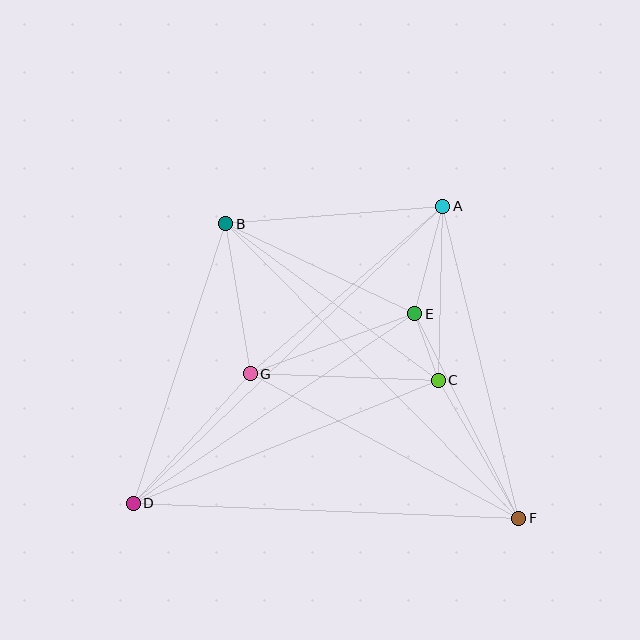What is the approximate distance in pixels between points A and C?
The distance between A and C is approximately 174 pixels.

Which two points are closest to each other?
Points C and E are closest to each other.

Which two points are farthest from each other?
Points A and D are farthest from each other.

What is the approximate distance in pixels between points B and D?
The distance between B and D is approximately 295 pixels.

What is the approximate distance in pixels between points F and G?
The distance between F and G is approximately 305 pixels.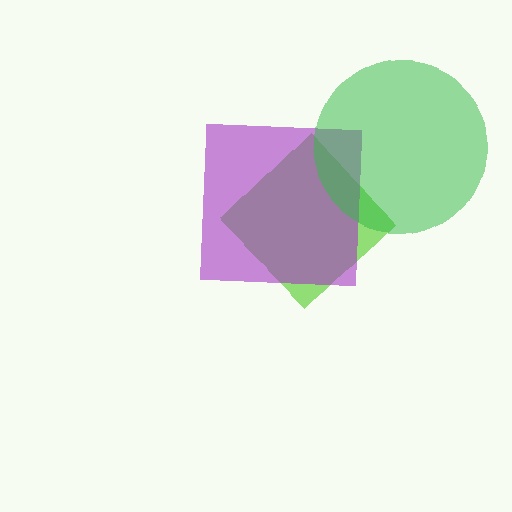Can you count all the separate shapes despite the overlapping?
Yes, there are 3 separate shapes.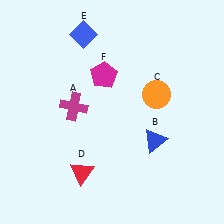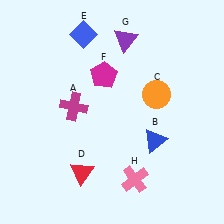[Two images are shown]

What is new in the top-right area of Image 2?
A purple triangle (G) was added in the top-right area of Image 2.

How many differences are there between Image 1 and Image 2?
There are 2 differences between the two images.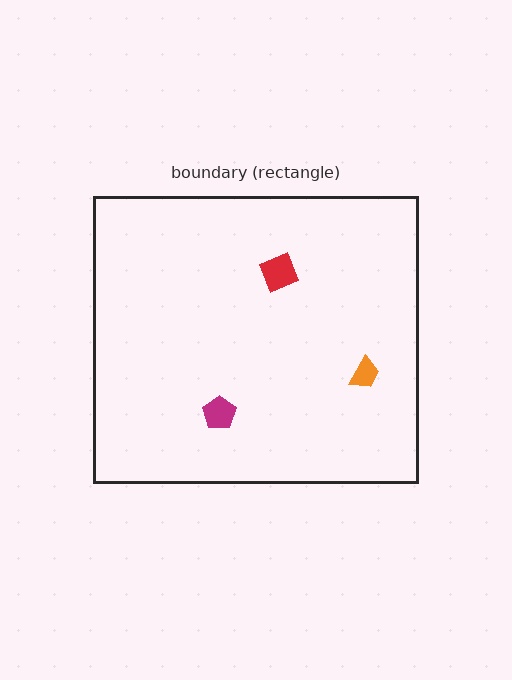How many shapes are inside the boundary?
3 inside, 0 outside.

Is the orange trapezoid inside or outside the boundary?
Inside.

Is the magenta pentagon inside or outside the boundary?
Inside.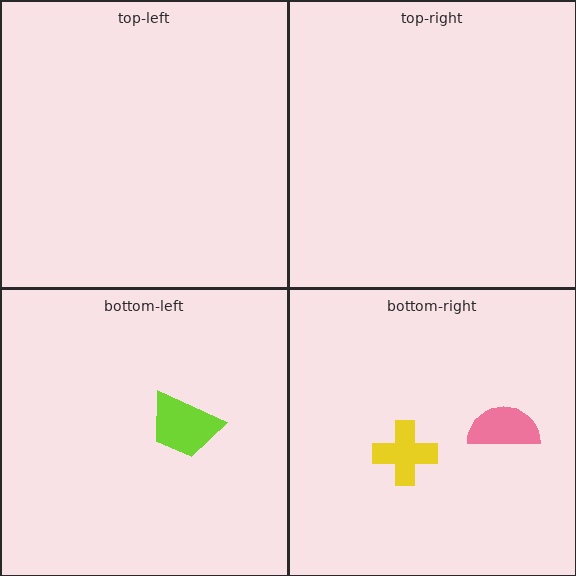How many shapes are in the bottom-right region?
2.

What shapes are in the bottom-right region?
The yellow cross, the pink semicircle.